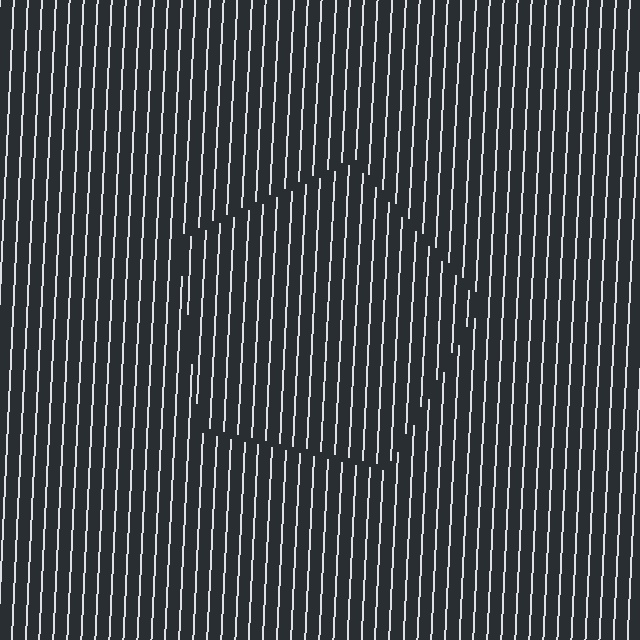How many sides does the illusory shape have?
5 sides — the line-ends trace a pentagon.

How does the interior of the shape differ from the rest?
The interior of the shape contains the same grating, shifted by half a period — the contour is defined by the phase discontinuity where line-ends from the inner and outer gratings abut.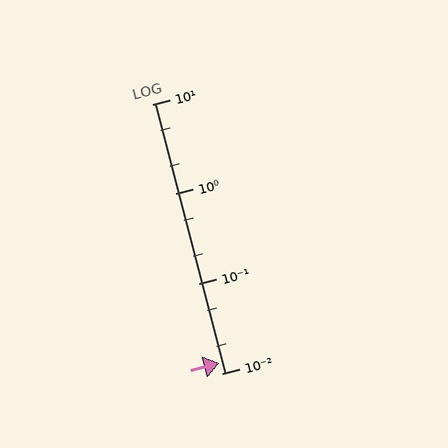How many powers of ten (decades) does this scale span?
The scale spans 3 decades, from 0.01 to 10.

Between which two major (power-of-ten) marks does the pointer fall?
The pointer is between 0.01 and 0.1.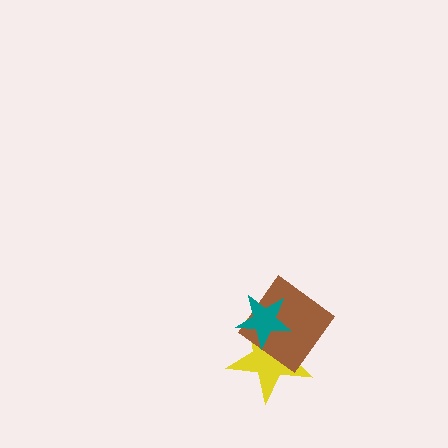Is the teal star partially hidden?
No, no other shape covers it.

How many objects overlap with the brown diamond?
2 objects overlap with the brown diamond.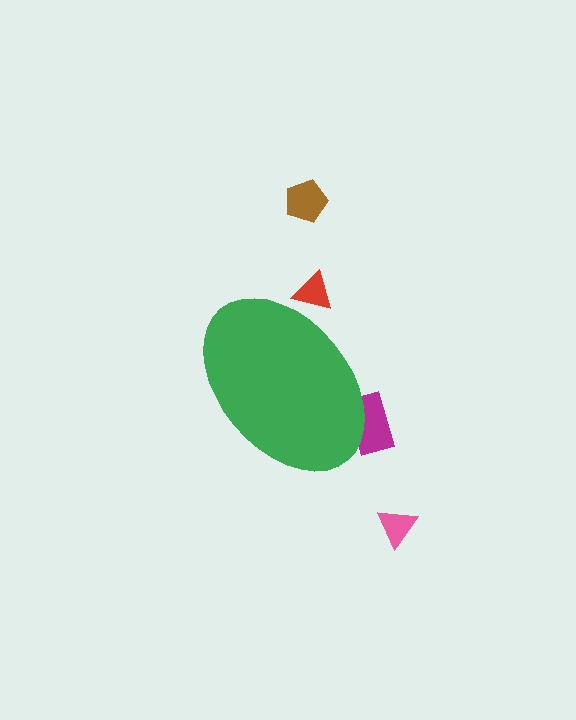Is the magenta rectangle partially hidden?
Yes, the magenta rectangle is partially hidden behind the green ellipse.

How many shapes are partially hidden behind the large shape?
2 shapes are partially hidden.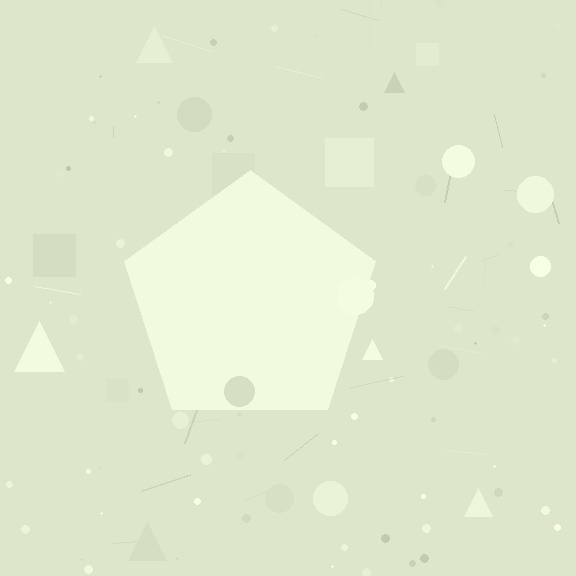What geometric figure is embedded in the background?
A pentagon is embedded in the background.